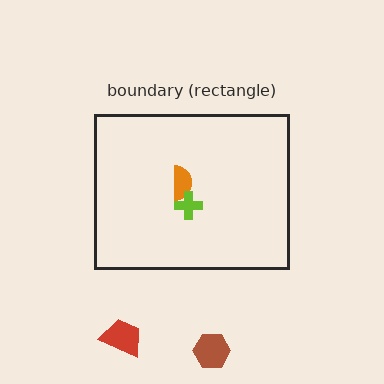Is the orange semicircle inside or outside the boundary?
Inside.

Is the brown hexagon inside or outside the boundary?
Outside.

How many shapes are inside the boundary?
2 inside, 2 outside.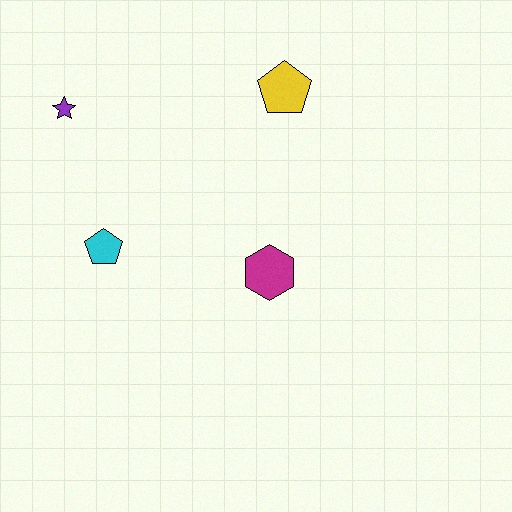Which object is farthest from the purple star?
The magenta hexagon is farthest from the purple star.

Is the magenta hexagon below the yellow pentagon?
Yes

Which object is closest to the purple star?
The cyan pentagon is closest to the purple star.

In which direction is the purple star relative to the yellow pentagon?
The purple star is to the left of the yellow pentagon.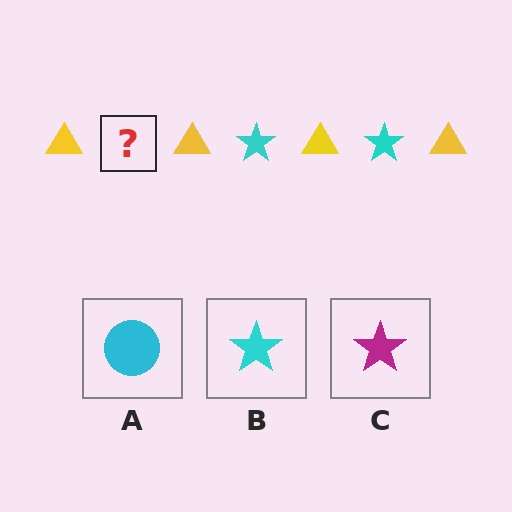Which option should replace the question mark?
Option B.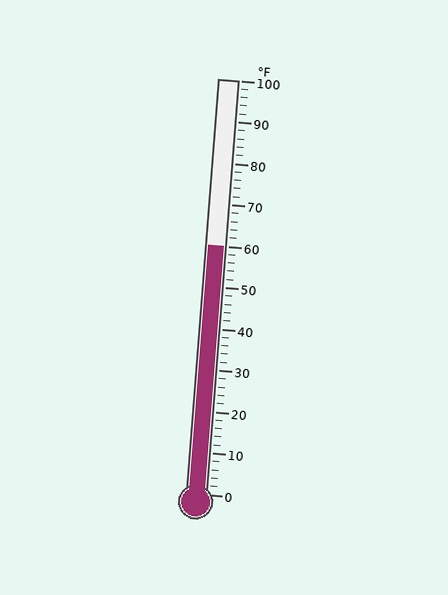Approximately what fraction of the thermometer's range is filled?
The thermometer is filled to approximately 60% of its range.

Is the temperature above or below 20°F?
The temperature is above 20°F.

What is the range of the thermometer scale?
The thermometer scale ranges from 0°F to 100°F.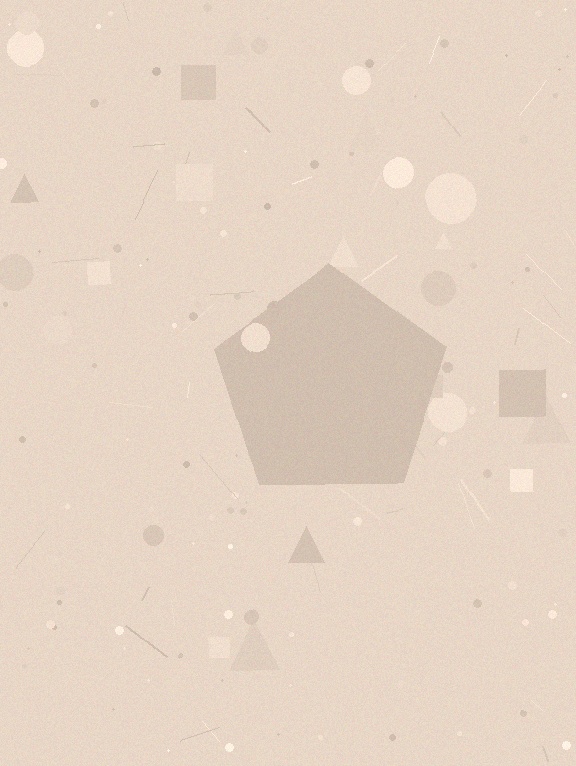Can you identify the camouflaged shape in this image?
The camouflaged shape is a pentagon.